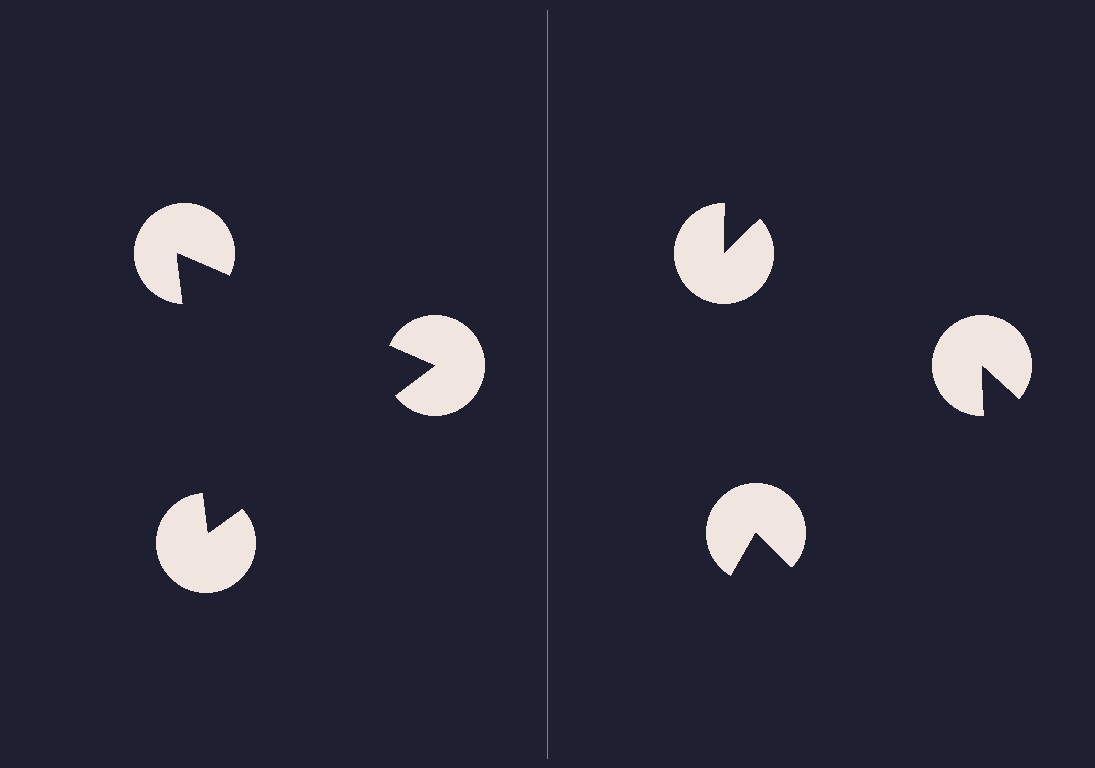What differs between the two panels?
The pac-man discs are positioned identically on both sides; only the wedge orientations differ. On the left they align to a triangle; on the right they are misaligned.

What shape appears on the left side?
An illusory triangle.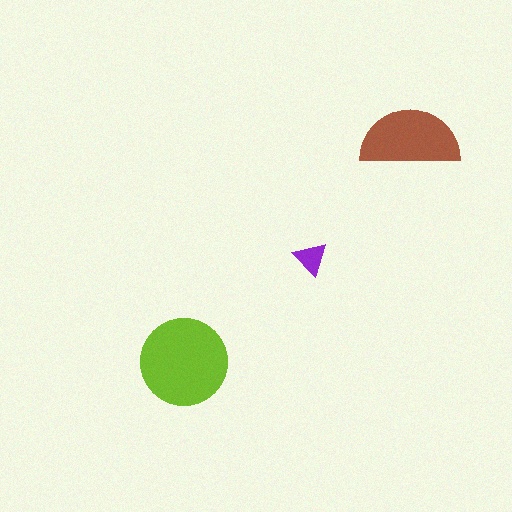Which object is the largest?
The lime circle.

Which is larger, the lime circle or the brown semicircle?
The lime circle.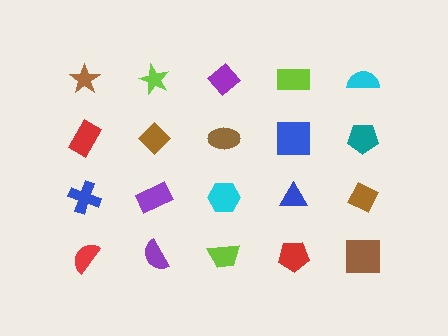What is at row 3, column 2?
A purple rectangle.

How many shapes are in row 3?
5 shapes.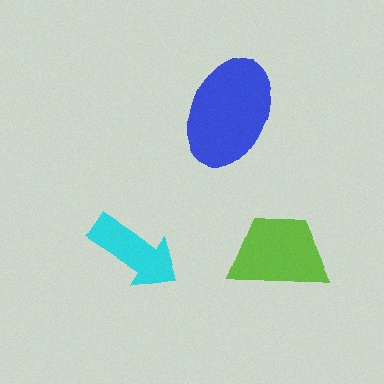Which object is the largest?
The blue ellipse.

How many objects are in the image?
There are 3 objects in the image.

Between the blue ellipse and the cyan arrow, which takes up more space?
The blue ellipse.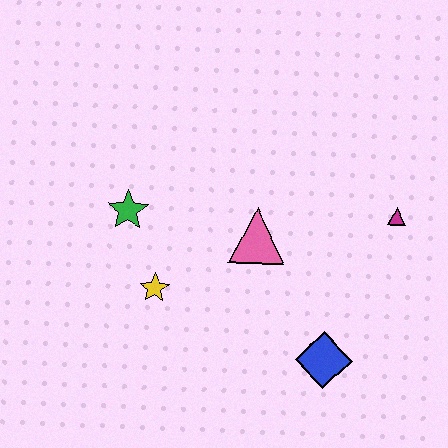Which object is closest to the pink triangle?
The yellow star is closest to the pink triangle.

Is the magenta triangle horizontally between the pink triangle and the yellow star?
No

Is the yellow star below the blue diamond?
No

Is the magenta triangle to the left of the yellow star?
No